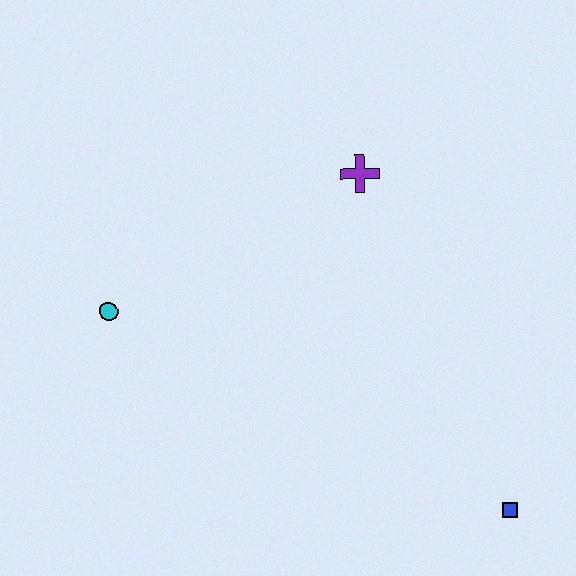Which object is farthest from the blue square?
The cyan circle is farthest from the blue square.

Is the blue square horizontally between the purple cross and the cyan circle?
No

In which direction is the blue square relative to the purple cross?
The blue square is below the purple cross.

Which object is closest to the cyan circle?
The purple cross is closest to the cyan circle.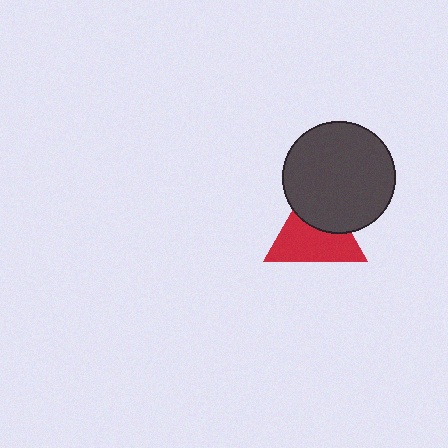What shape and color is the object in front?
The object in front is a dark gray circle.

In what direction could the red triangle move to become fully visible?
The red triangle could move down. That would shift it out from behind the dark gray circle entirely.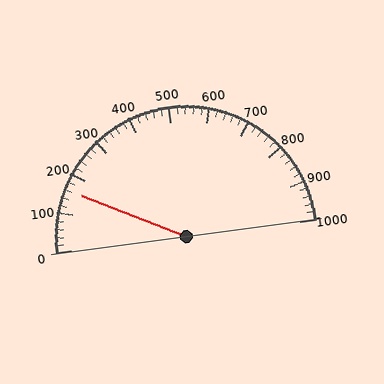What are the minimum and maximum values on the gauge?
The gauge ranges from 0 to 1000.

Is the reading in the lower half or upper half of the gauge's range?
The reading is in the lower half of the range (0 to 1000).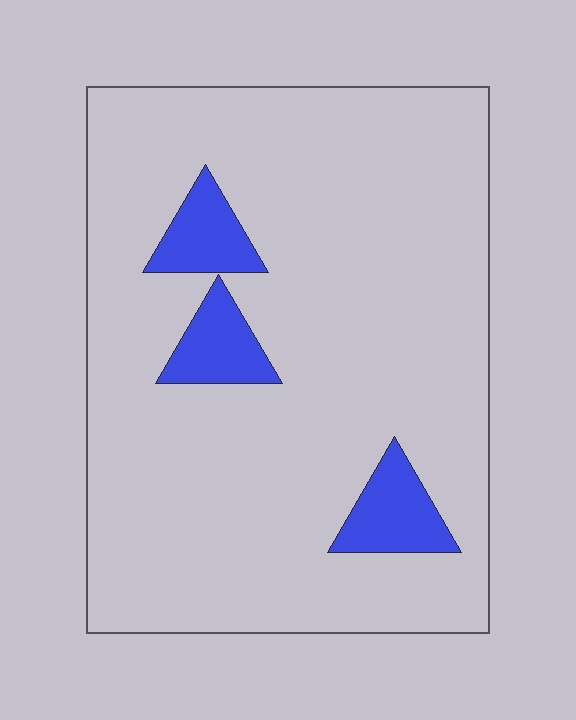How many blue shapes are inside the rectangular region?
3.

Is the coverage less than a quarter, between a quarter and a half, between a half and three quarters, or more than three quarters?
Less than a quarter.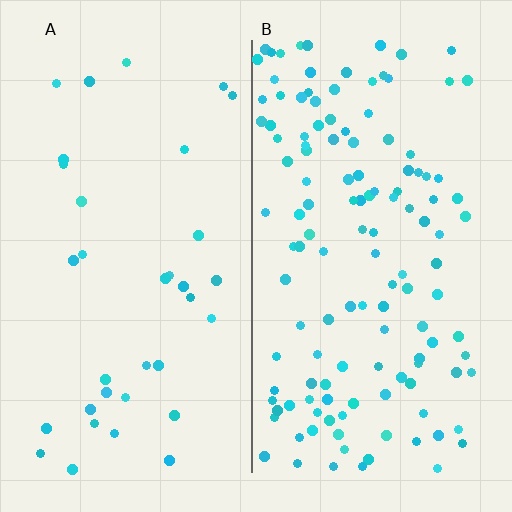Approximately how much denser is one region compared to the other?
Approximately 3.8× — region B over region A.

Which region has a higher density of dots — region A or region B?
B (the right).